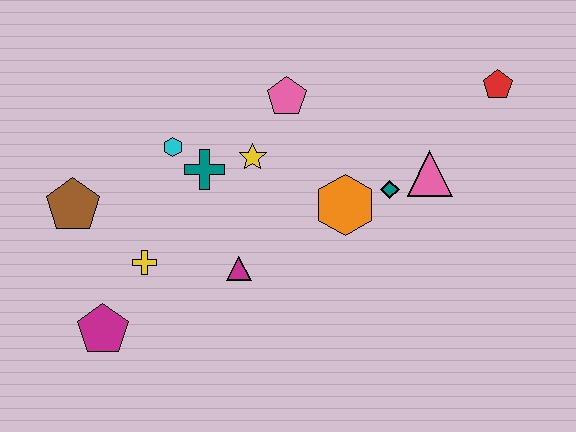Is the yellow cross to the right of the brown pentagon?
Yes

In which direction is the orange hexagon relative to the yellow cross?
The orange hexagon is to the right of the yellow cross.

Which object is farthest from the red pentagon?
The magenta pentagon is farthest from the red pentagon.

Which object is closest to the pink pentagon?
The yellow star is closest to the pink pentagon.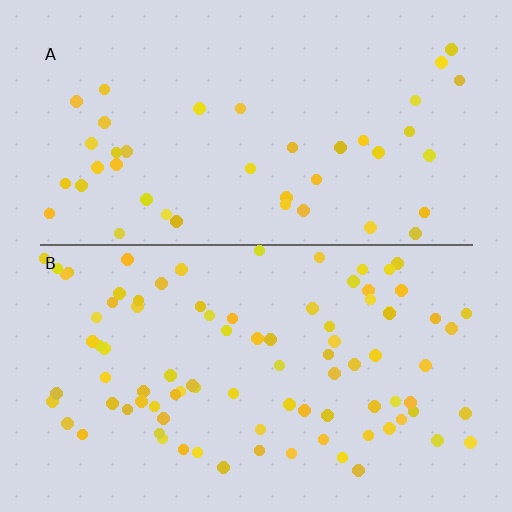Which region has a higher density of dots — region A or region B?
B (the bottom).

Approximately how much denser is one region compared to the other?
Approximately 2.2× — region B over region A.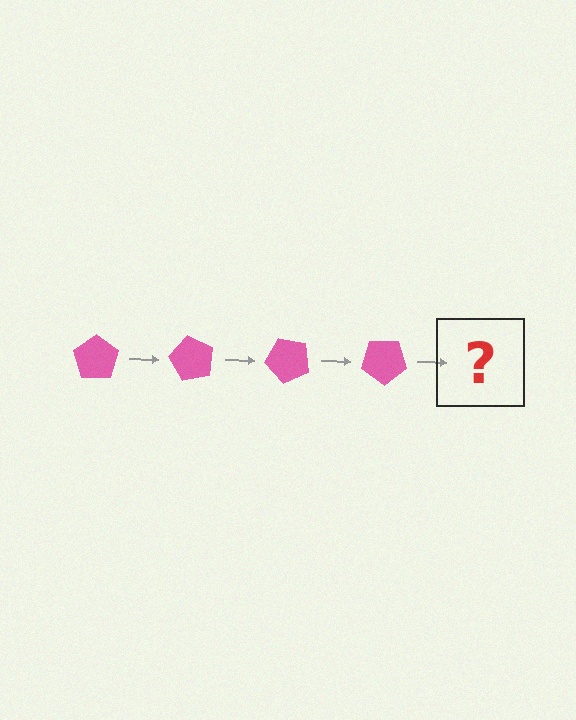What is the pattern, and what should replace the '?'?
The pattern is that the pentagon rotates 60 degrees each step. The '?' should be a pink pentagon rotated 240 degrees.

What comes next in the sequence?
The next element should be a pink pentagon rotated 240 degrees.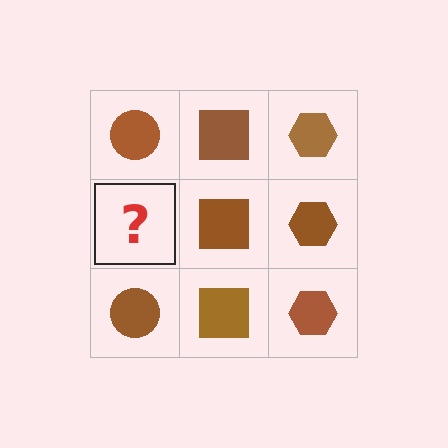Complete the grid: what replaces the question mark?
The question mark should be replaced with a brown circle.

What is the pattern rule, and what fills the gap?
The rule is that each column has a consistent shape. The gap should be filled with a brown circle.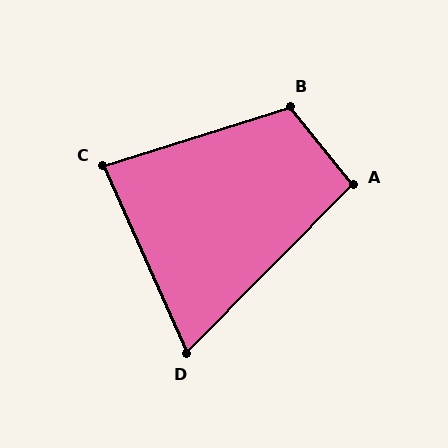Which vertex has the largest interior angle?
B, at approximately 111 degrees.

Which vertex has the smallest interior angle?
D, at approximately 69 degrees.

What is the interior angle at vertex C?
Approximately 83 degrees (acute).